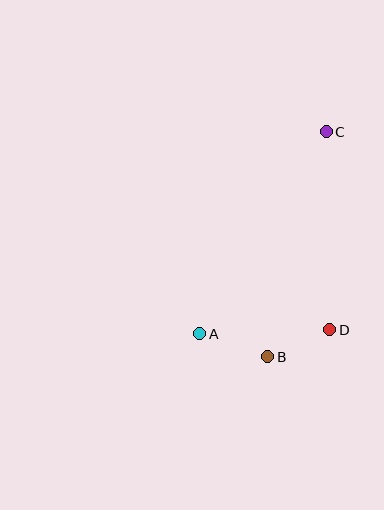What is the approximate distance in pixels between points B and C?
The distance between B and C is approximately 232 pixels.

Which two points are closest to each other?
Points B and D are closest to each other.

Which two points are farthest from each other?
Points A and C are farthest from each other.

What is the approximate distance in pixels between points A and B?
The distance between A and B is approximately 72 pixels.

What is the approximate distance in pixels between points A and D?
The distance between A and D is approximately 130 pixels.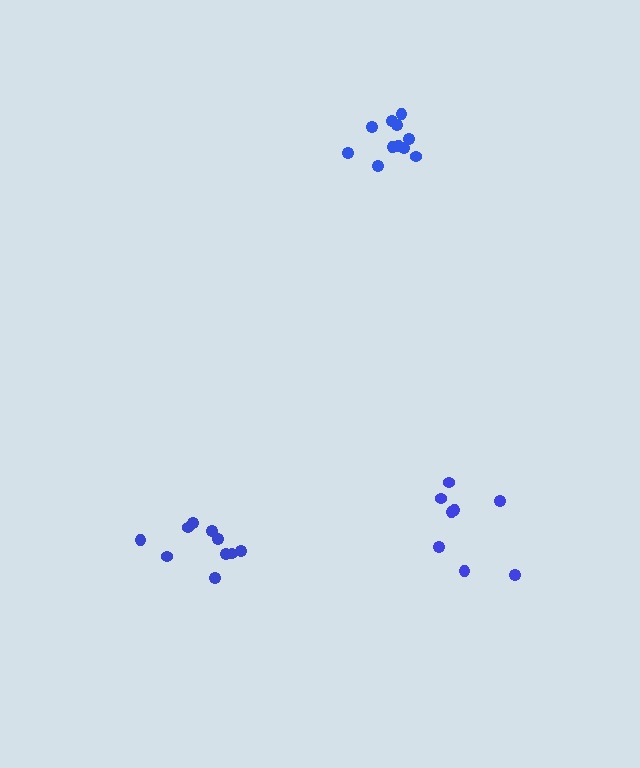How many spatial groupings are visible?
There are 3 spatial groupings.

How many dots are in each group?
Group 1: 11 dots, Group 2: 8 dots, Group 3: 10 dots (29 total).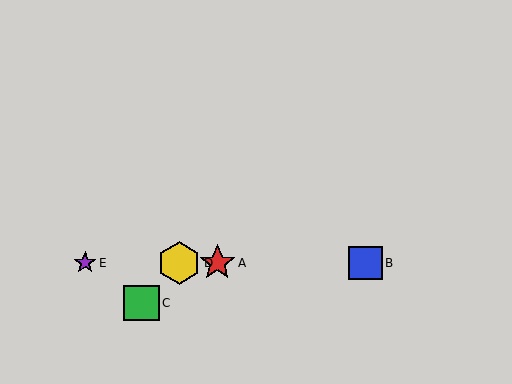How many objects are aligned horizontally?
4 objects (A, B, D, E) are aligned horizontally.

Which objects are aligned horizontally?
Objects A, B, D, E are aligned horizontally.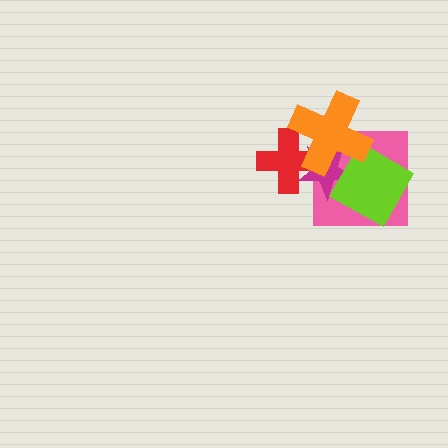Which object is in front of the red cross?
The orange cross is in front of the red cross.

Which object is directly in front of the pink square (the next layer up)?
The magenta star is directly in front of the pink square.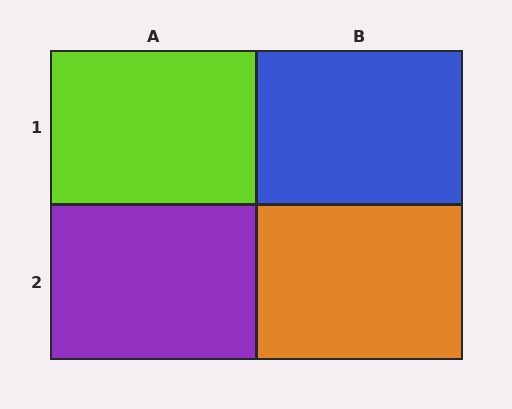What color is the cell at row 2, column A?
Purple.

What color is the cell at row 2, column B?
Orange.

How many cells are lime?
1 cell is lime.